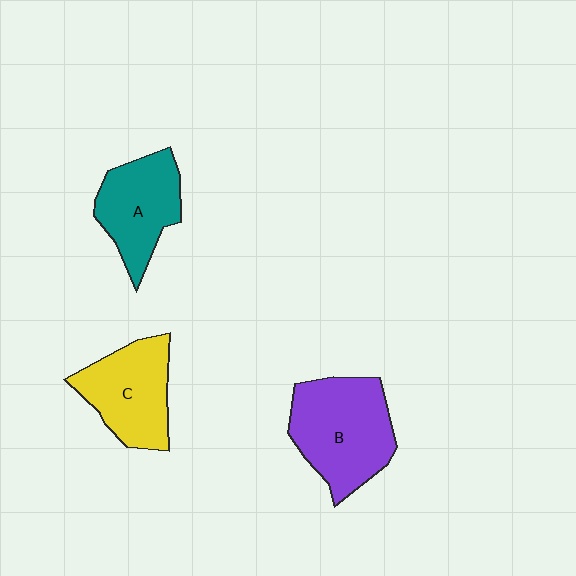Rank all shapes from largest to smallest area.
From largest to smallest: B (purple), C (yellow), A (teal).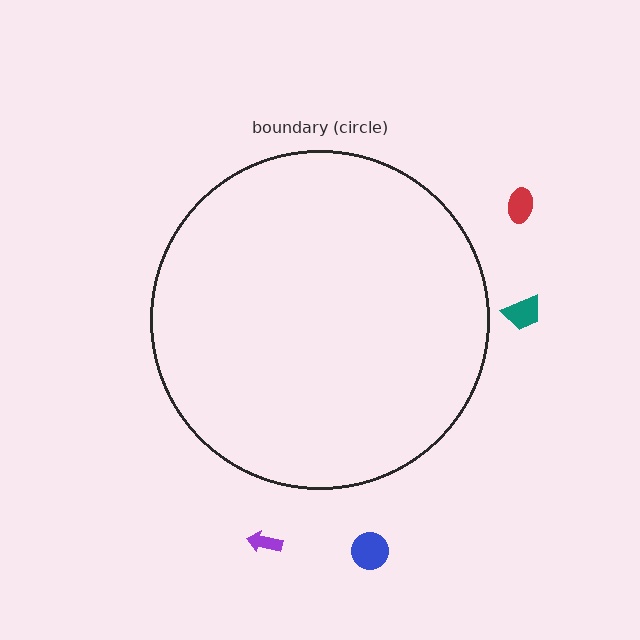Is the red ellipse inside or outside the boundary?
Outside.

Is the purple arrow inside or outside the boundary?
Outside.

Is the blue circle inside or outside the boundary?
Outside.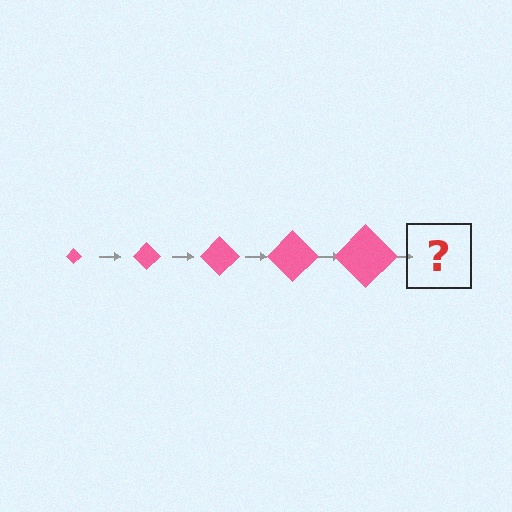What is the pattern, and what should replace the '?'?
The pattern is that the diamond gets progressively larger each step. The '?' should be a pink diamond, larger than the previous one.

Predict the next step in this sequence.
The next step is a pink diamond, larger than the previous one.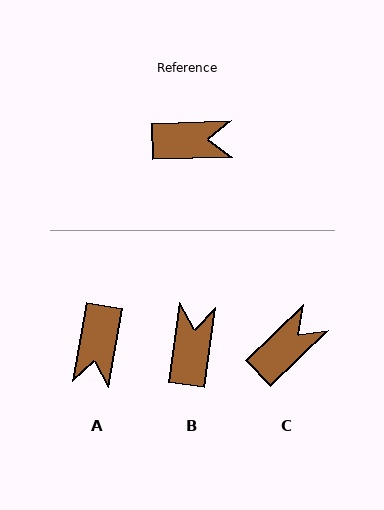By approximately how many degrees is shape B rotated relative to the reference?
Approximately 80 degrees counter-clockwise.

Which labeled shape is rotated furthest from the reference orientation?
A, about 102 degrees away.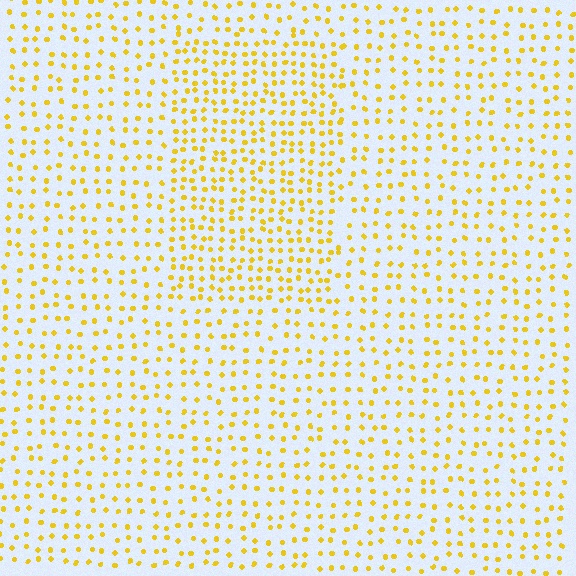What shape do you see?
I see a rectangle.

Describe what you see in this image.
The image contains small yellow elements arranged at two different densities. A rectangle-shaped region is visible where the elements are more densely packed than the surrounding area.